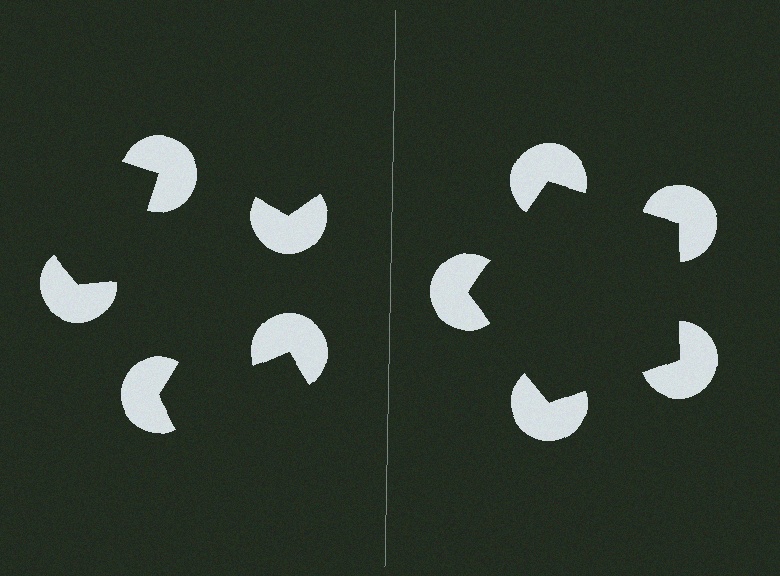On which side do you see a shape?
An illusory pentagon appears on the right side. On the left side the wedge cuts are rotated, so no coherent shape forms.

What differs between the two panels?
The pac-man discs are positioned identically on both sides; only the wedge orientations differ. On the right they align to a pentagon; on the left they are misaligned.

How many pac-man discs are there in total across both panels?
10 — 5 on each side.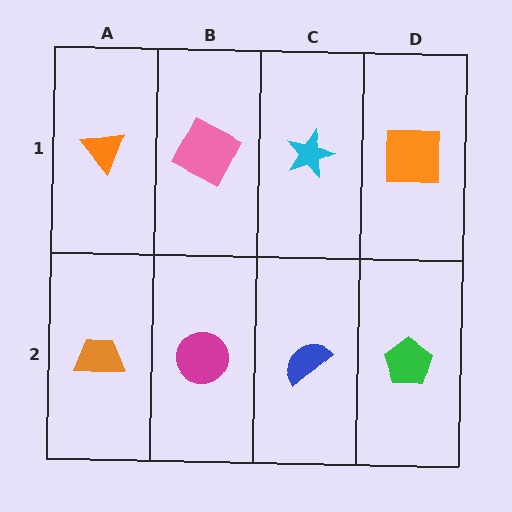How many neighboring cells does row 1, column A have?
2.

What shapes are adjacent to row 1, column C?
A blue semicircle (row 2, column C), a pink square (row 1, column B), an orange square (row 1, column D).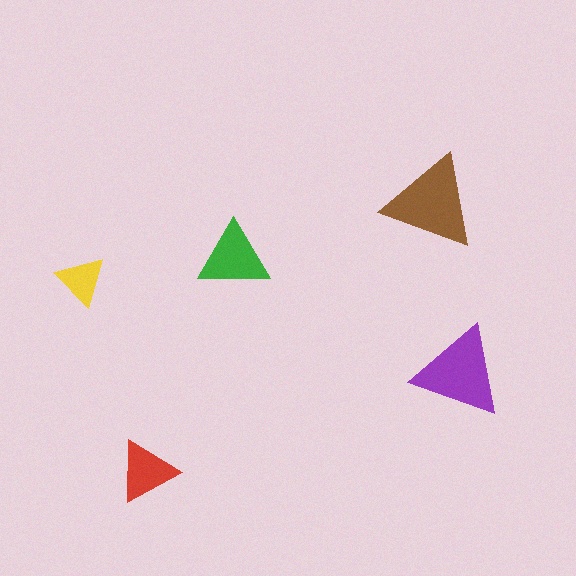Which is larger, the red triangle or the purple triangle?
The purple one.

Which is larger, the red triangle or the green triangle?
The green one.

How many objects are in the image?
There are 5 objects in the image.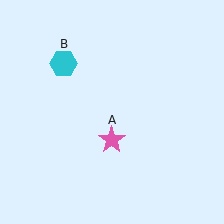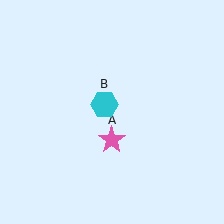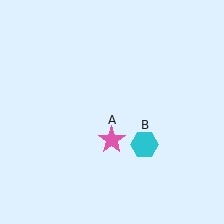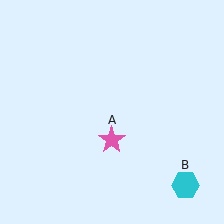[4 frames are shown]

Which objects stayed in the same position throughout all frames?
Pink star (object A) remained stationary.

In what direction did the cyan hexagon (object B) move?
The cyan hexagon (object B) moved down and to the right.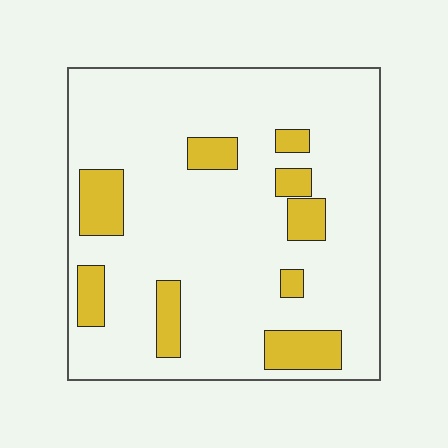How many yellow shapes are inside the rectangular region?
9.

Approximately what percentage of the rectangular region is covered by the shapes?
Approximately 15%.